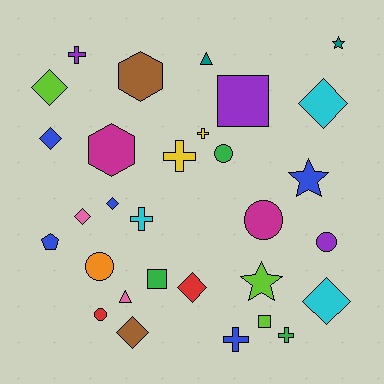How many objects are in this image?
There are 30 objects.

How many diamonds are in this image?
There are 8 diamonds.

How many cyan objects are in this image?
There are 3 cyan objects.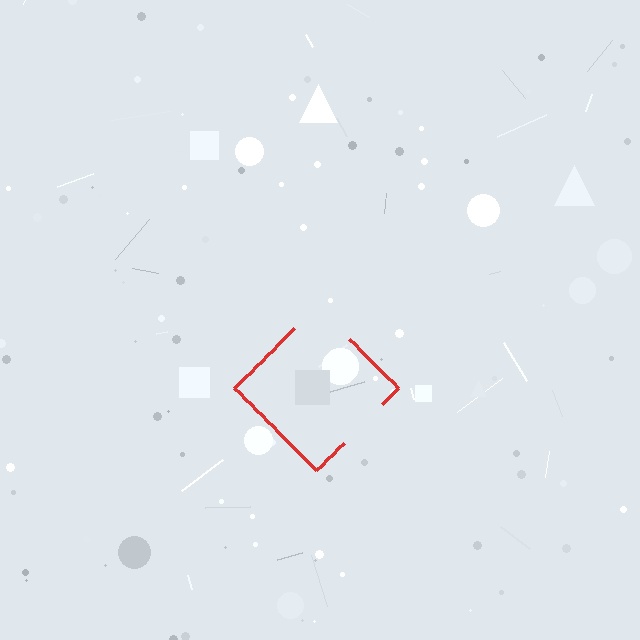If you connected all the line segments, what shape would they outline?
They would outline a diamond.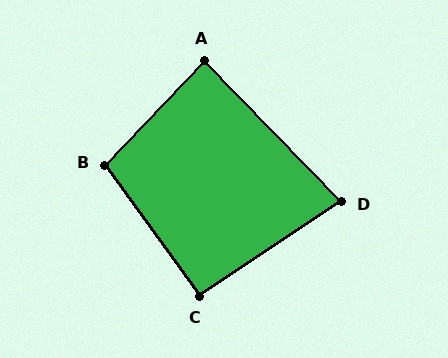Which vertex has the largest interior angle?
B, at approximately 100 degrees.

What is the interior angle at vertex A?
Approximately 88 degrees (approximately right).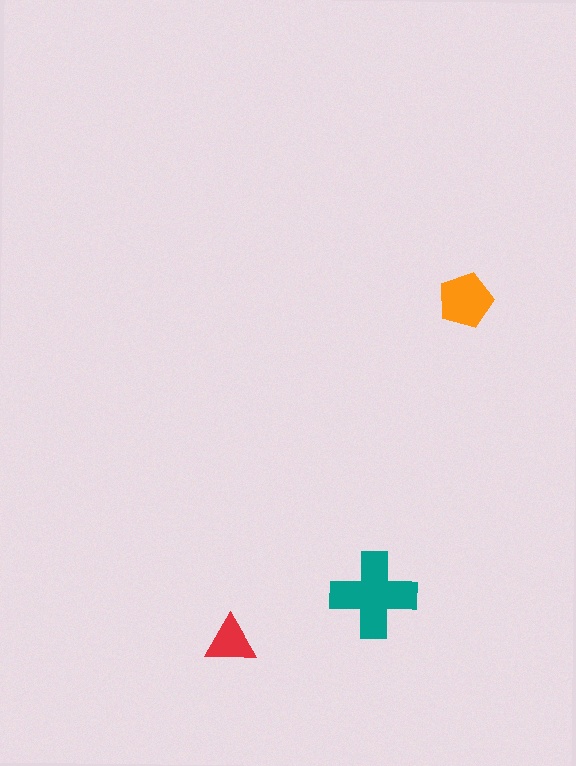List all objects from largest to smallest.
The teal cross, the orange pentagon, the red triangle.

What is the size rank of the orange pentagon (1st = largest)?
2nd.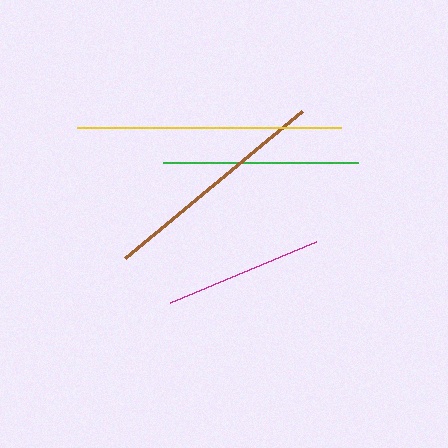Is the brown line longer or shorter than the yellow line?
The yellow line is longer than the brown line.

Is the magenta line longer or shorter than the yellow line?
The yellow line is longer than the magenta line.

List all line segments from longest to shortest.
From longest to shortest: yellow, brown, green, magenta.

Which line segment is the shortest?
The magenta line is the shortest at approximately 158 pixels.